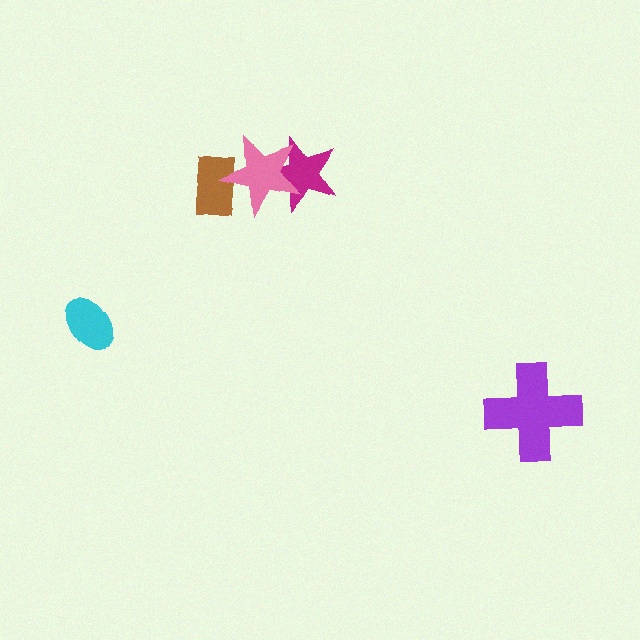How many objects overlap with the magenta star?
1 object overlaps with the magenta star.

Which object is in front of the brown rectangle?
The pink star is in front of the brown rectangle.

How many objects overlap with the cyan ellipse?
0 objects overlap with the cyan ellipse.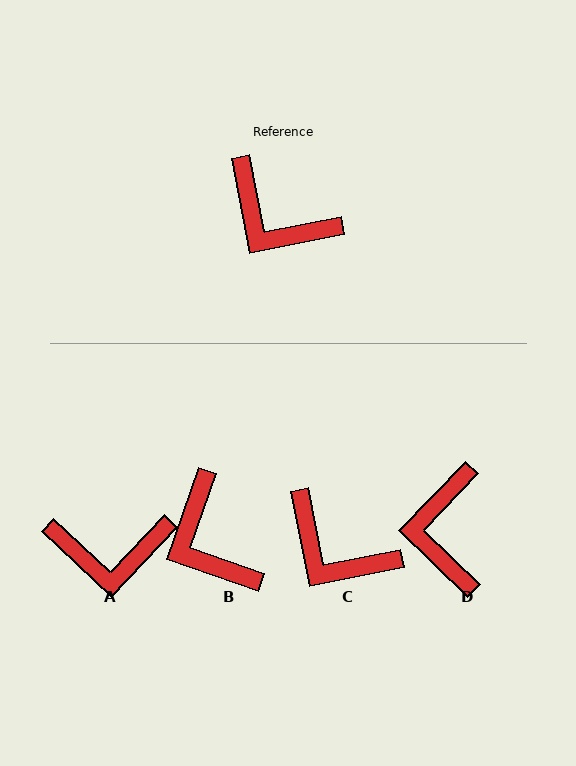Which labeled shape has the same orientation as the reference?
C.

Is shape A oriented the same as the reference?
No, it is off by about 36 degrees.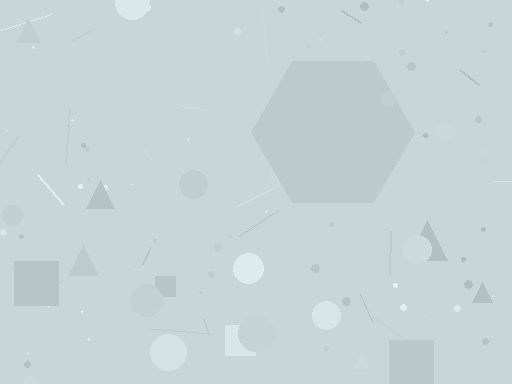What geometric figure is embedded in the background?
A hexagon is embedded in the background.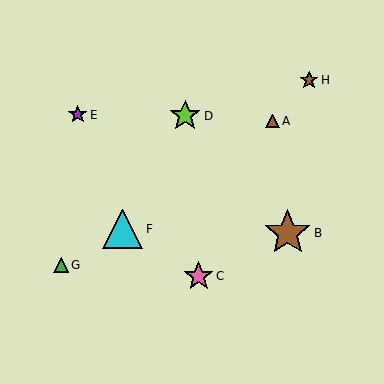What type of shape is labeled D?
Shape D is a lime star.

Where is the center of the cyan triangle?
The center of the cyan triangle is at (123, 229).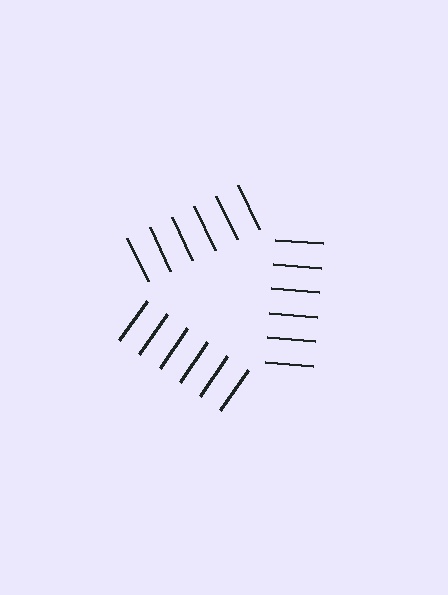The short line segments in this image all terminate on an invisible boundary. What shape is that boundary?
An illusory triangle — the line segments terminate on its edges but no continuous stroke is drawn.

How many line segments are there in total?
18 — 6 along each of the 3 edges.